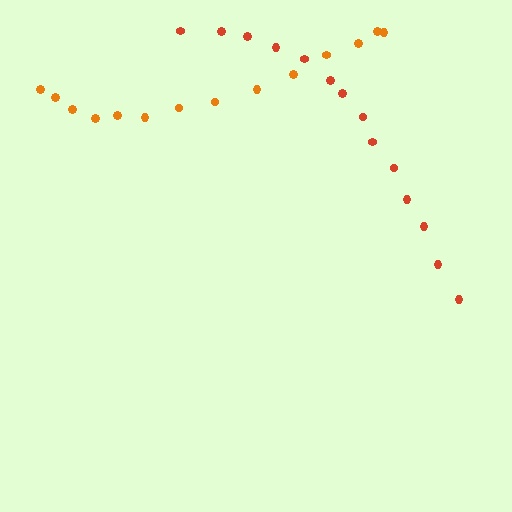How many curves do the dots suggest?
There are 2 distinct paths.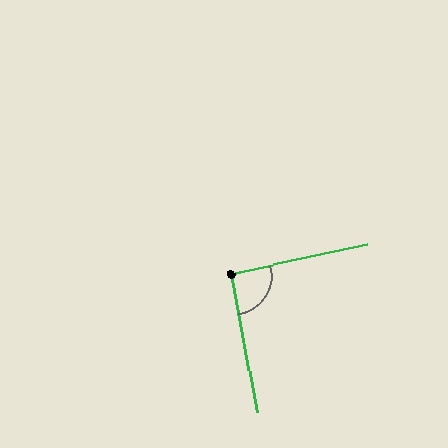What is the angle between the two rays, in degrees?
Approximately 91 degrees.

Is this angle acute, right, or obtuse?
It is approximately a right angle.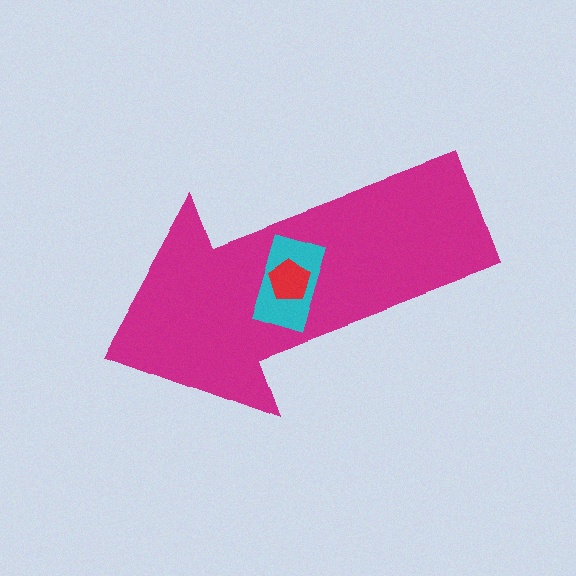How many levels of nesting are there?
3.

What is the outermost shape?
The magenta arrow.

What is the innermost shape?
The red pentagon.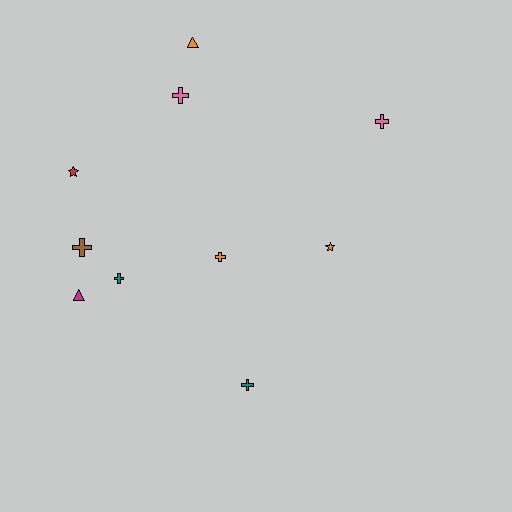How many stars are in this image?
There are 2 stars.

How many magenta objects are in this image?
There is 1 magenta object.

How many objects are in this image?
There are 10 objects.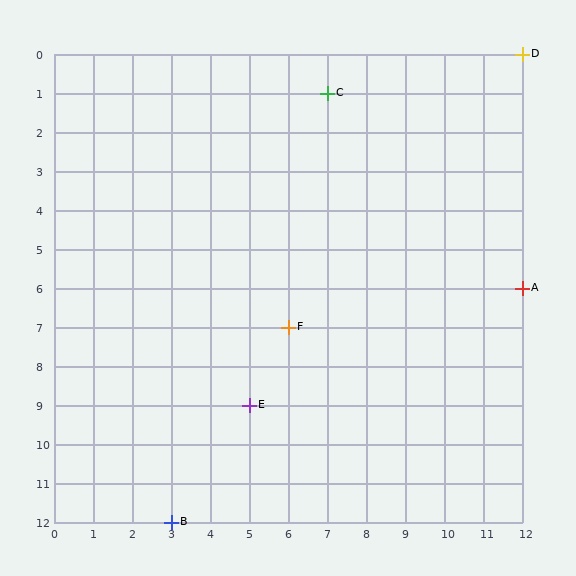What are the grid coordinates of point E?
Point E is at grid coordinates (5, 9).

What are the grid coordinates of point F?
Point F is at grid coordinates (6, 7).